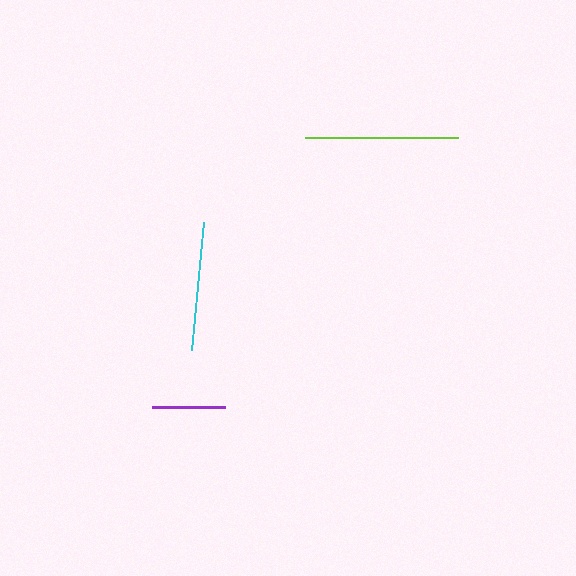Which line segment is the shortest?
The purple line is the shortest at approximately 74 pixels.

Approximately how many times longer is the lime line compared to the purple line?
The lime line is approximately 2.1 times the length of the purple line.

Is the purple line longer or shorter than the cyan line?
The cyan line is longer than the purple line.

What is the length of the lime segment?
The lime segment is approximately 154 pixels long.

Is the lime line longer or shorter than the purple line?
The lime line is longer than the purple line.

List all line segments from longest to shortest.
From longest to shortest: lime, cyan, purple.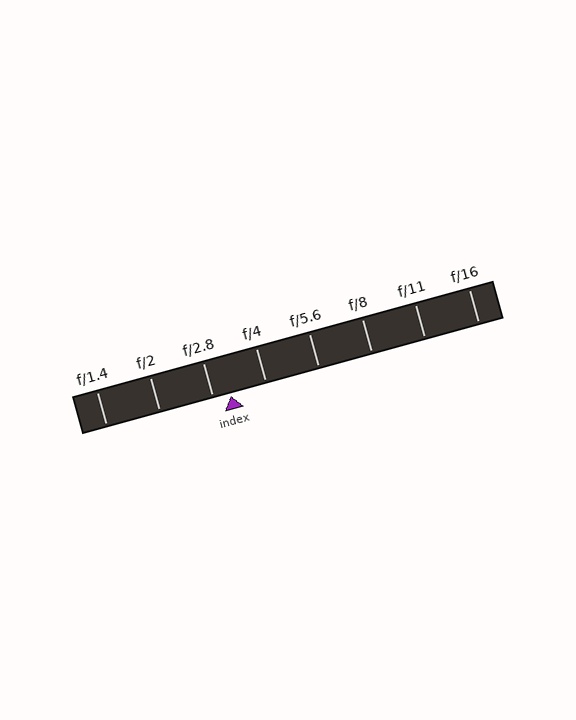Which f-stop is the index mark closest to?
The index mark is closest to f/2.8.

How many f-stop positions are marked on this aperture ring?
There are 8 f-stop positions marked.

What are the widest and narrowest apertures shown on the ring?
The widest aperture shown is f/1.4 and the narrowest is f/16.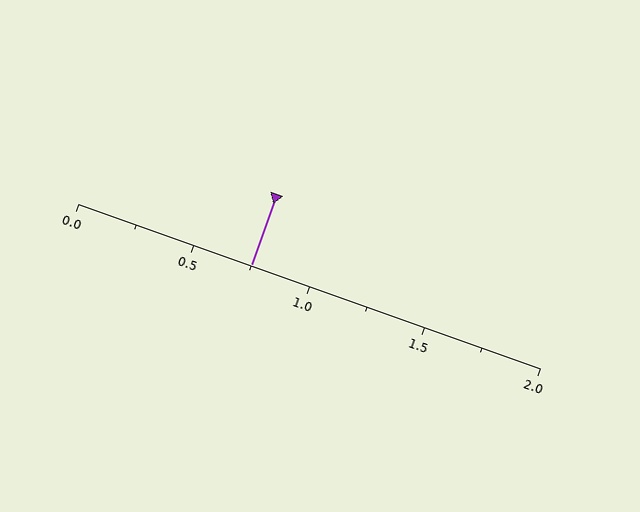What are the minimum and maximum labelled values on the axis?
The axis runs from 0.0 to 2.0.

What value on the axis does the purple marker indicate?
The marker indicates approximately 0.75.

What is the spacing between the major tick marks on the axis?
The major ticks are spaced 0.5 apart.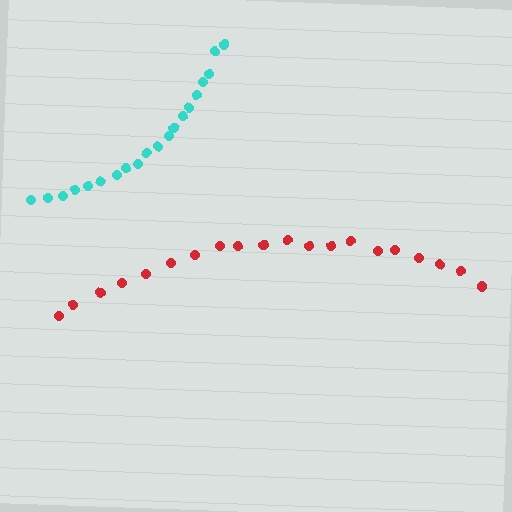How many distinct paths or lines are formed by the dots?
There are 2 distinct paths.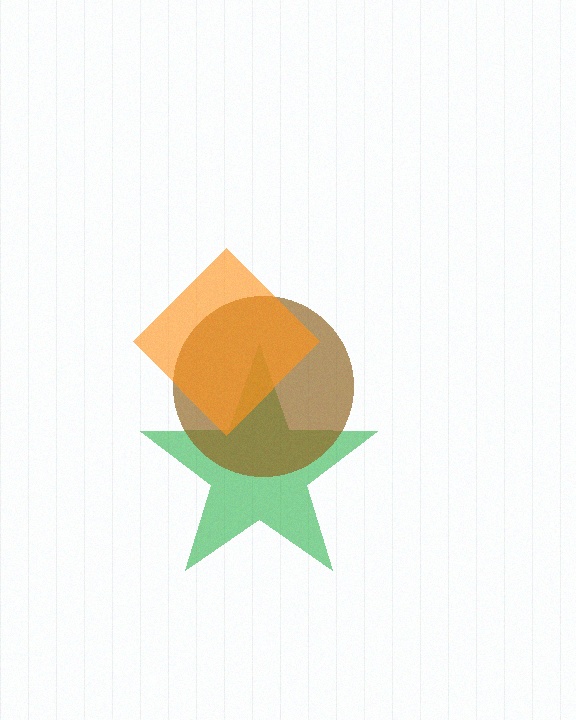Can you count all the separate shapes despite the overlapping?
Yes, there are 3 separate shapes.